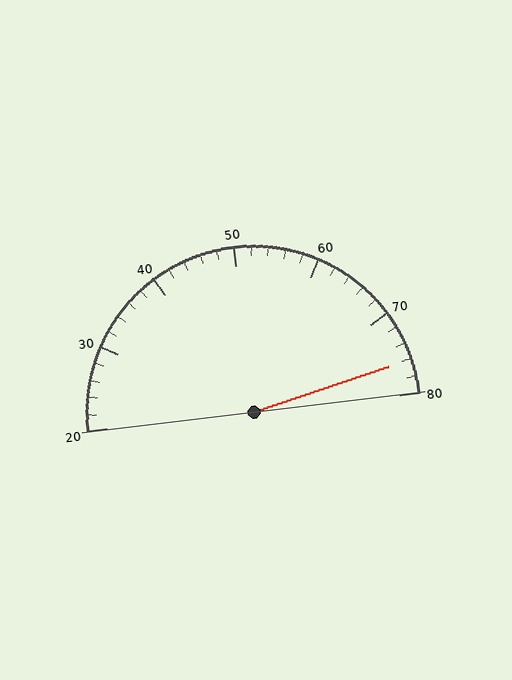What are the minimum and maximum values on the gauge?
The gauge ranges from 20 to 80.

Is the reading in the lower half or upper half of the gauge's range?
The reading is in the upper half of the range (20 to 80).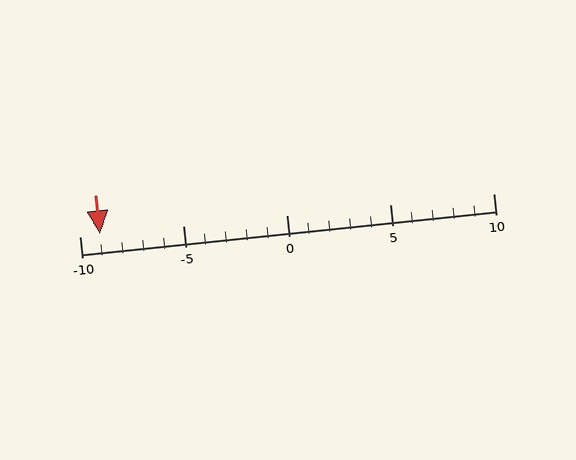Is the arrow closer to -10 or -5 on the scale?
The arrow is closer to -10.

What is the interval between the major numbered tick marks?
The major tick marks are spaced 5 units apart.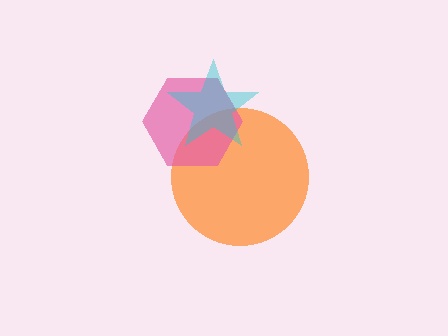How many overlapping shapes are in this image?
There are 3 overlapping shapes in the image.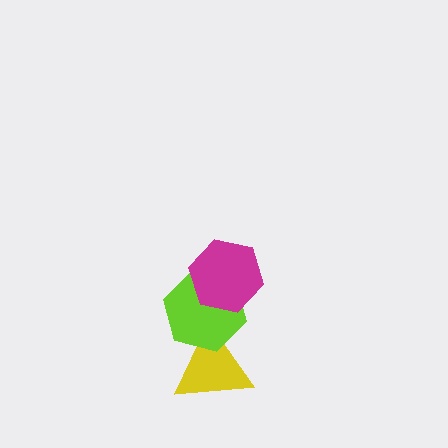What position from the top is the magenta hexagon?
The magenta hexagon is 1st from the top.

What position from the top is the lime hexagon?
The lime hexagon is 2nd from the top.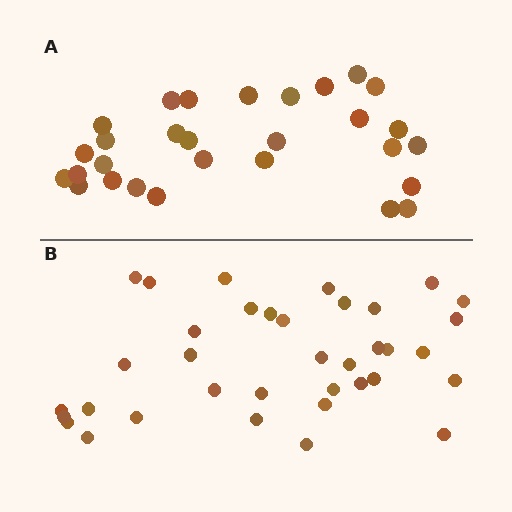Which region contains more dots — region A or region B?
Region B (the bottom region) has more dots.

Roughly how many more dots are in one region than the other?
Region B has roughly 8 or so more dots than region A.